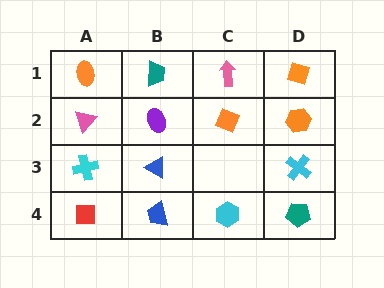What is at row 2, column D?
An orange hexagon.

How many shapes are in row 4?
4 shapes.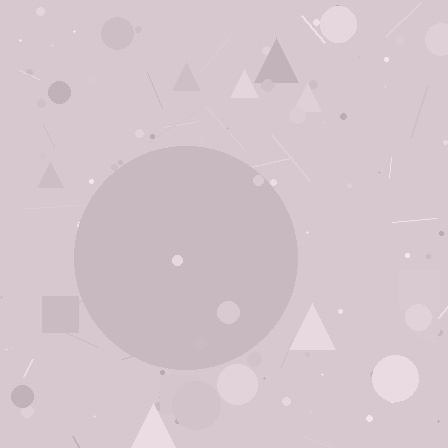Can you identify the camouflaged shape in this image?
The camouflaged shape is a circle.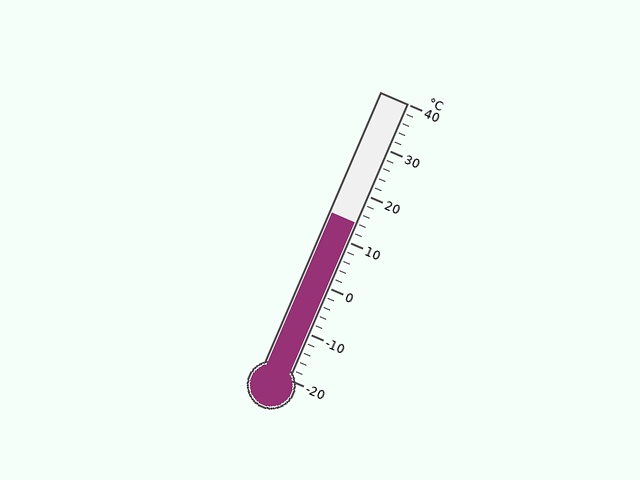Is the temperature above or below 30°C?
The temperature is below 30°C.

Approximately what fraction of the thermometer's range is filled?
The thermometer is filled to approximately 55% of its range.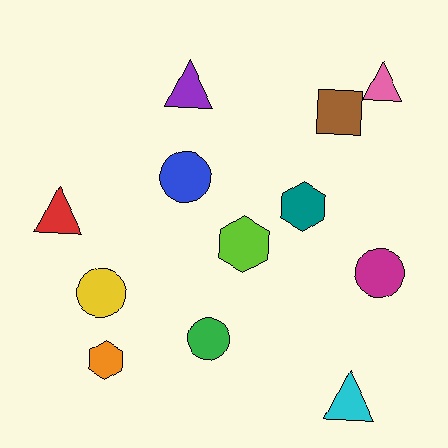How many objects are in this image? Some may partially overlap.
There are 12 objects.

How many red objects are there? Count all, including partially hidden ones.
There is 1 red object.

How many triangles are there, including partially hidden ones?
There are 4 triangles.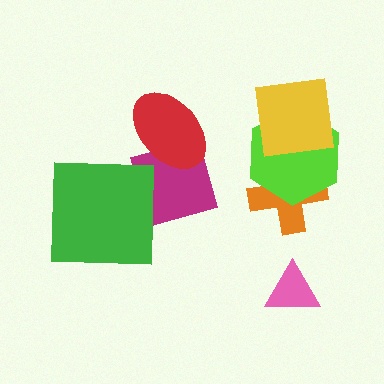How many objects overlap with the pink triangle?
0 objects overlap with the pink triangle.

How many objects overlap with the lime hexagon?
2 objects overlap with the lime hexagon.